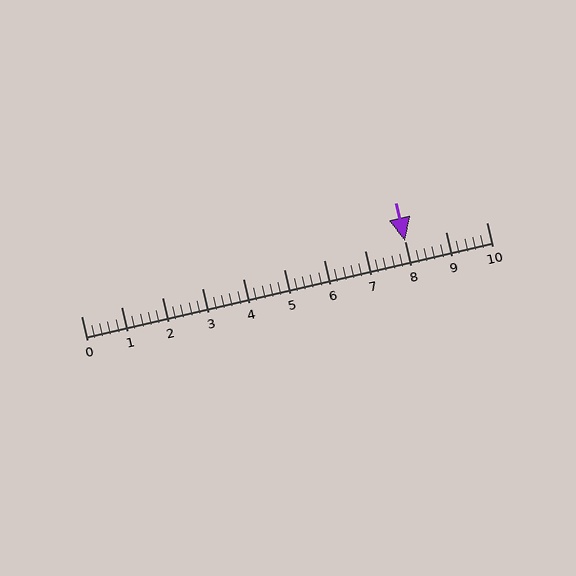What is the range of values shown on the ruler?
The ruler shows values from 0 to 10.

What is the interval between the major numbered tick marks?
The major tick marks are spaced 1 units apart.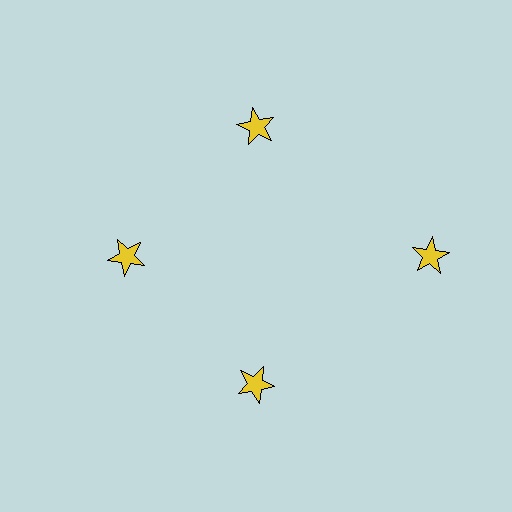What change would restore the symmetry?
The symmetry would be restored by moving it inward, back onto the ring so that all 4 stars sit at equal angles and equal distance from the center.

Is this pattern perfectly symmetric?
No. The 4 yellow stars are arranged in a ring, but one element near the 3 o'clock position is pushed outward from the center, breaking the 4-fold rotational symmetry.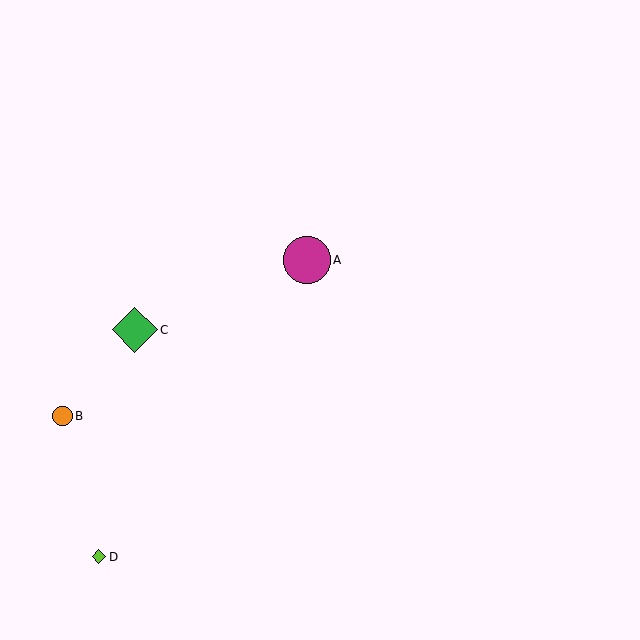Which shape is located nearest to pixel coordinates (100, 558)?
The lime diamond (labeled D) at (99, 557) is nearest to that location.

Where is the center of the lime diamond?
The center of the lime diamond is at (99, 557).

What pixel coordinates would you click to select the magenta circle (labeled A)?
Click at (307, 260) to select the magenta circle A.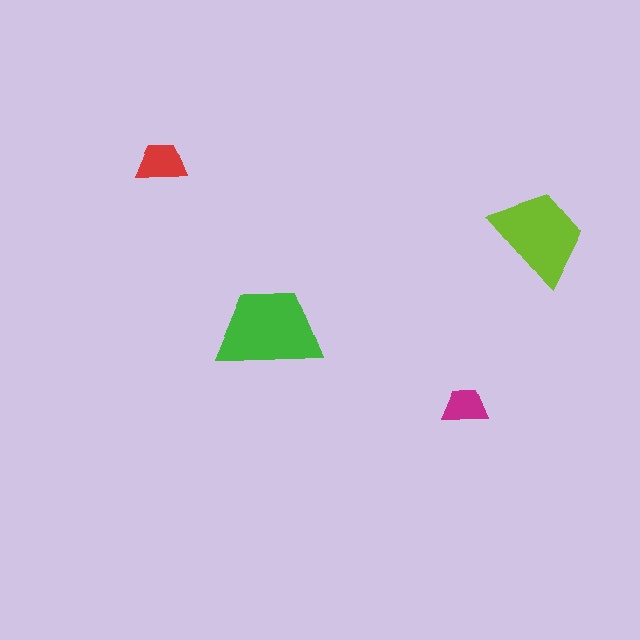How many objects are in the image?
There are 4 objects in the image.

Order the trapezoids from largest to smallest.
the green one, the lime one, the red one, the magenta one.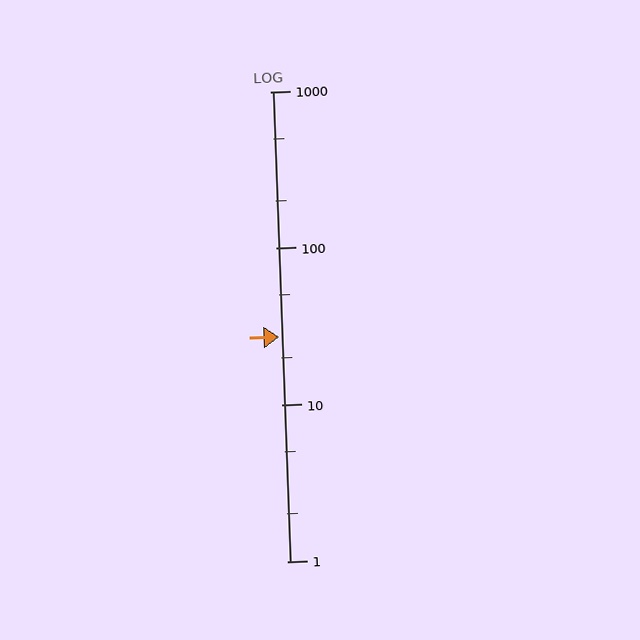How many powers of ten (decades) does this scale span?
The scale spans 3 decades, from 1 to 1000.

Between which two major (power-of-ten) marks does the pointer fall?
The pointer is between 10 and 100.